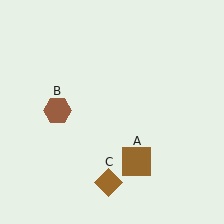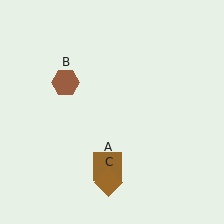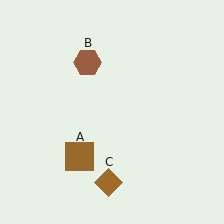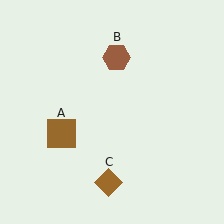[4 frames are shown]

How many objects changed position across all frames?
2 objects changed position: brown square (object A), brown hexagon (object B).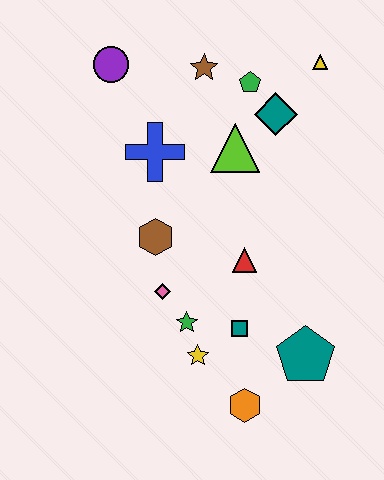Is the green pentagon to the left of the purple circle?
No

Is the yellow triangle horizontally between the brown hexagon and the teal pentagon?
No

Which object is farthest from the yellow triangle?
The orange hexagon is farthest from the yellow triangle.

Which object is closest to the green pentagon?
The teal diamond is closest to the green pentagon.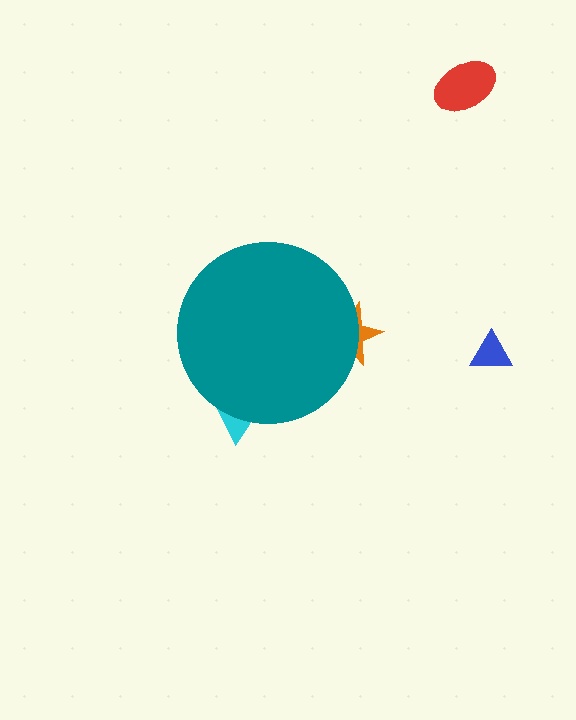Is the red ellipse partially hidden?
No, the red ellipse is fully visible.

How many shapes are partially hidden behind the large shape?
2 shapes are partially hidden.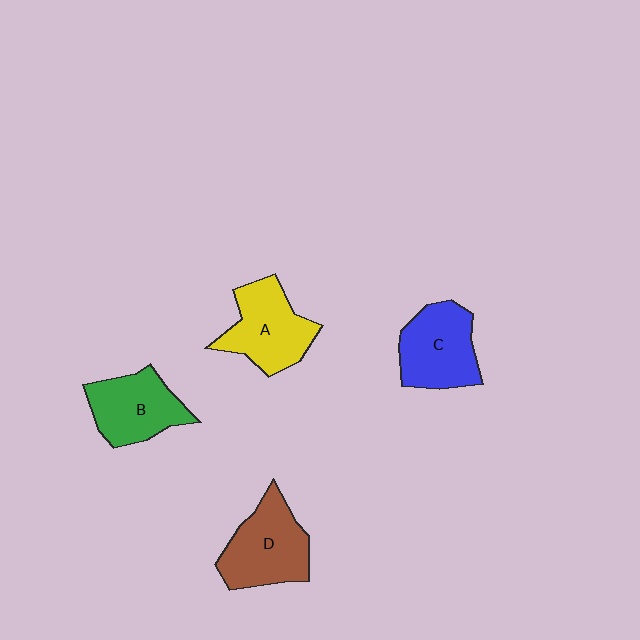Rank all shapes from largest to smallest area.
From largest to smallest: D (brown), A (yellow), C (blue), B (green).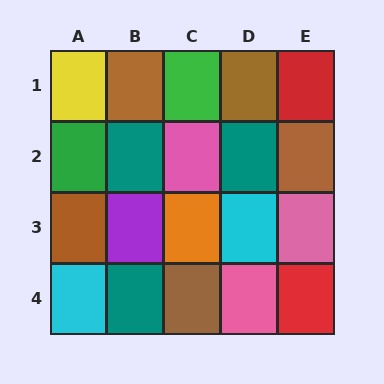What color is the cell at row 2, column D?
Teal.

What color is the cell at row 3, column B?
Purple.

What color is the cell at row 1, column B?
Brown.